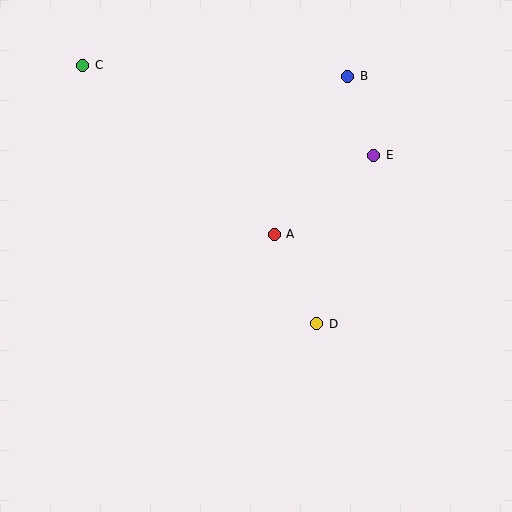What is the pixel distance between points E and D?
The distance between E and D is 178 pixels.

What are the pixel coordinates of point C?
Point C is at (83, 65).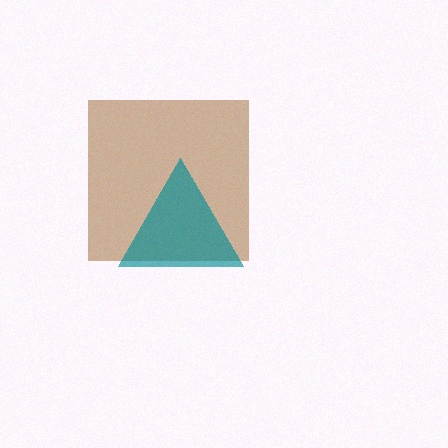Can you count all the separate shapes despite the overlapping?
Yes, there are 2 separate shapes.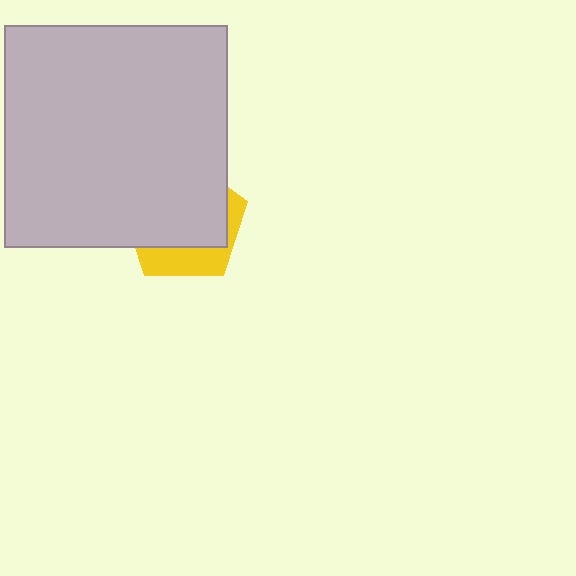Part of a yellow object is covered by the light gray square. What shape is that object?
It is a pentagon.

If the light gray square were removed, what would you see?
You would see the complete yellow pentagon.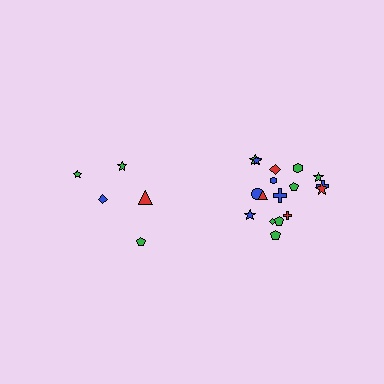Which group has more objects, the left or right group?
The right group.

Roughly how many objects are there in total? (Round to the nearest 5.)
Roughly 25 objects in total.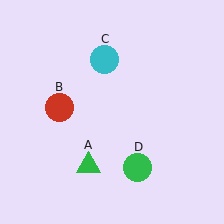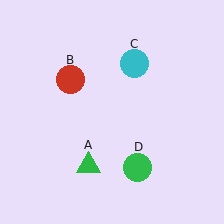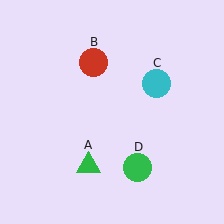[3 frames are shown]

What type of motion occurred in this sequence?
The red circle (object B), cyan circle (object C) rotated clockwise around the center of the scene.